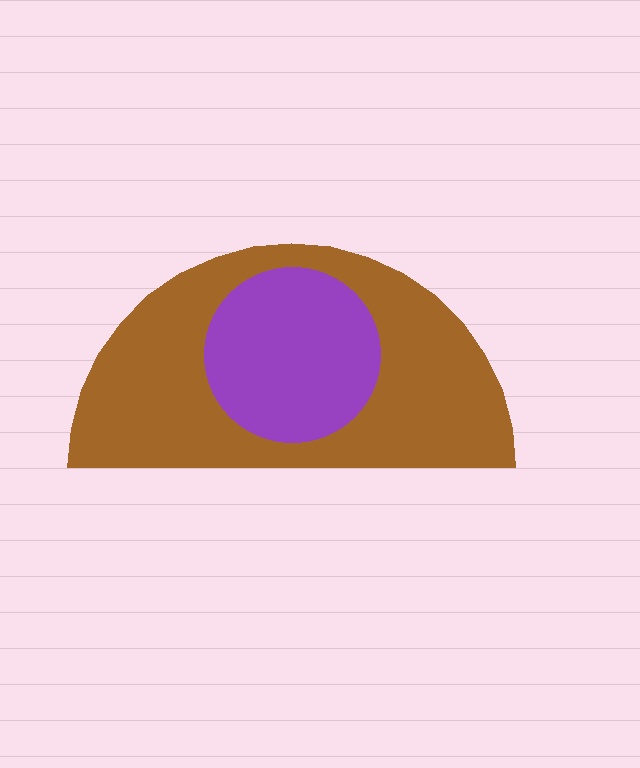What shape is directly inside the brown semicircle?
The purple circle.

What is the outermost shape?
The brown semicircle.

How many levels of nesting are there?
2.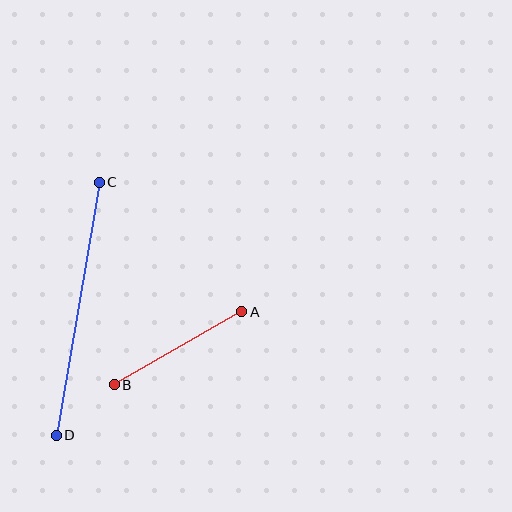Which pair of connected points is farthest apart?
Points C and D are farthest apart.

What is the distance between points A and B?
The distance is approximately 147 pixels.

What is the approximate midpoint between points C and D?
The midpoint is at approximately (78, 309) pixels.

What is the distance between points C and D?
The distance is approximately 257 pixels.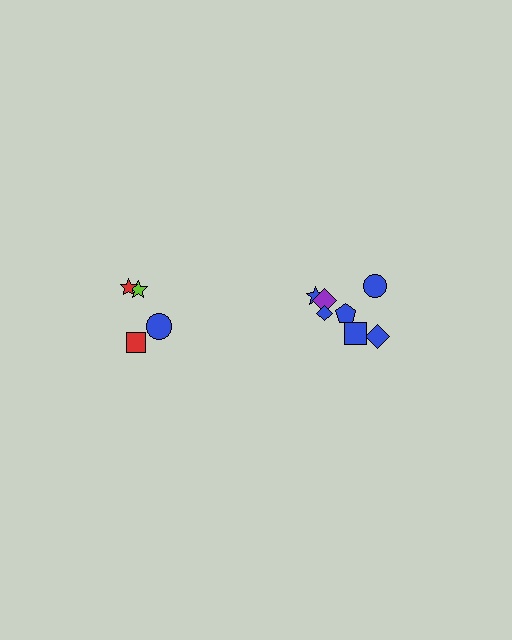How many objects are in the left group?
There are 4 objects.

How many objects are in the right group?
There are 7 objects.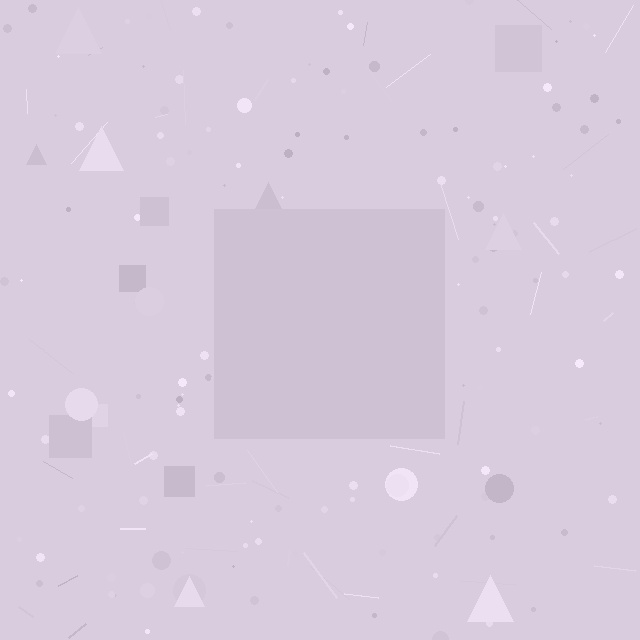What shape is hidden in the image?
A square is hidden in the image.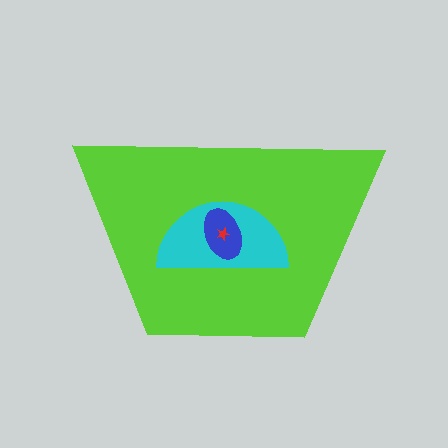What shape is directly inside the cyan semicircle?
The blue ellipse.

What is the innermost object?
The red star.